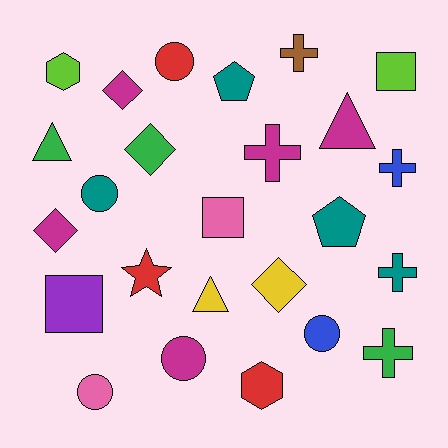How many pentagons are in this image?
There are 2 pentagons.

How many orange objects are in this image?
There are no orange objects.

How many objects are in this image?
There are 25 objects.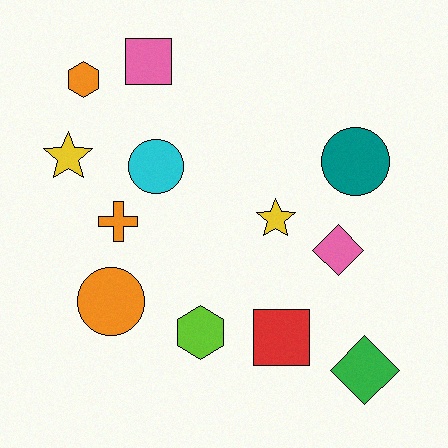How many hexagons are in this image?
There are 2 hexagons.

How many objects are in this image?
There are 12 objects.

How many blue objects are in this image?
There are no blue objects.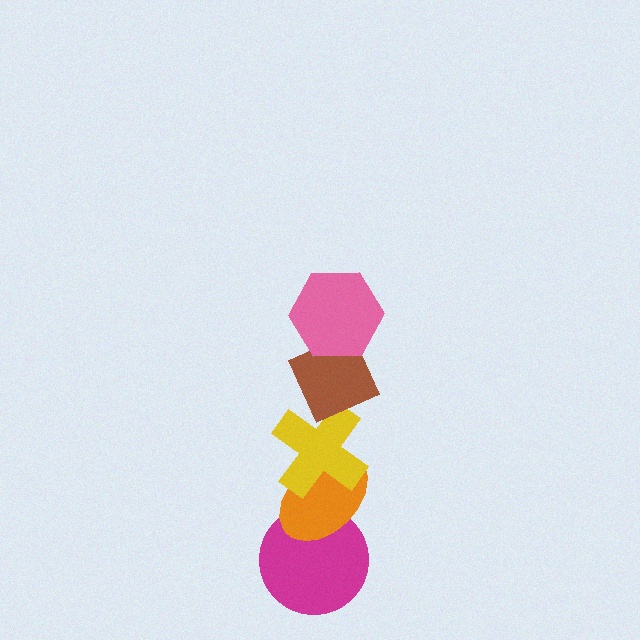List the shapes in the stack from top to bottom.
From top to bottom: the pink hexagon, the brown diamond, the yellow cross, the orange ellipse, the magenta circle.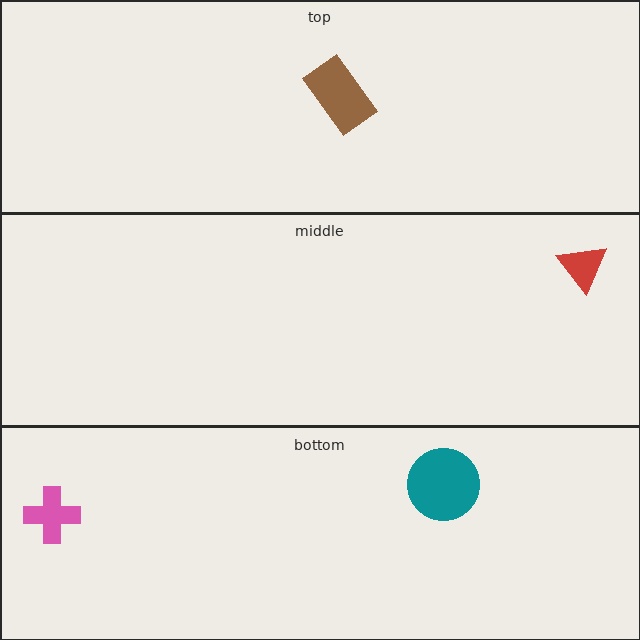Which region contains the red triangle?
The middle region.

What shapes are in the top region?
The brown rectangle.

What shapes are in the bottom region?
The teal circle, the pink cross.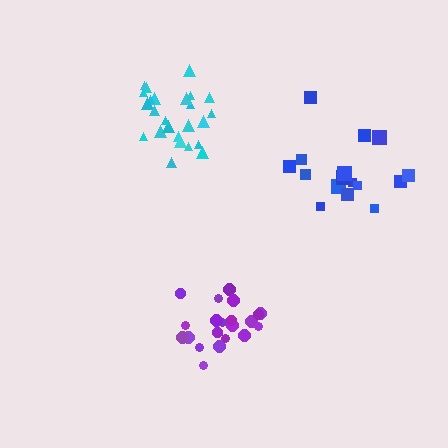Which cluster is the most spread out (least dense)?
Blue.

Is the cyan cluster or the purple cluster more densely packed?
Cyan.